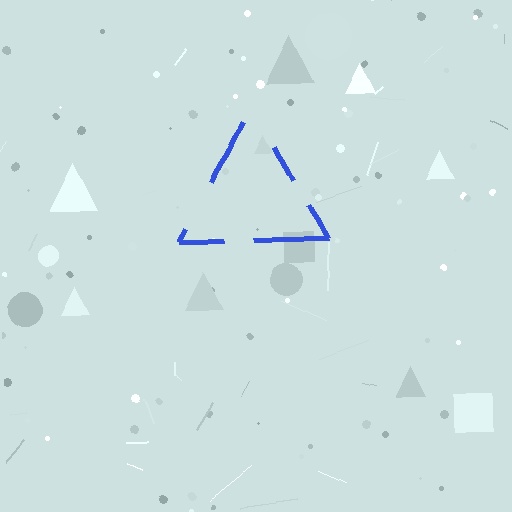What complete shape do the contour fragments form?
The contour fragments form a triangle.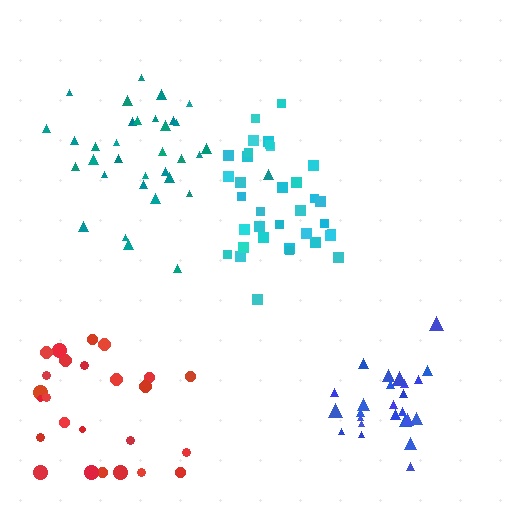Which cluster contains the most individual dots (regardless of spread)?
Cyan (35).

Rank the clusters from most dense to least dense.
cyan, blue, teal, red.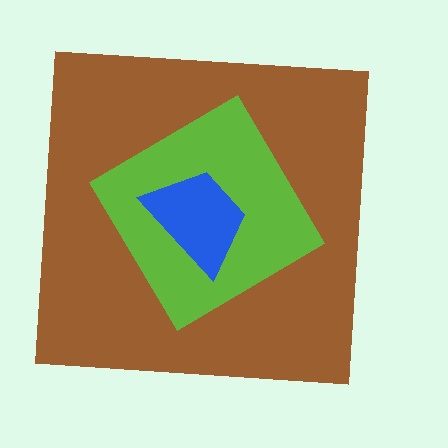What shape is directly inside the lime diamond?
The blue trapezoid.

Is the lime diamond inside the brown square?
Yes.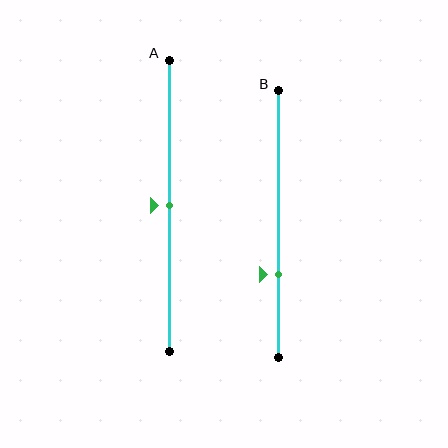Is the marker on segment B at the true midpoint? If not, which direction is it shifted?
No, the marker on segment B is shifted downward by about 19% of the segment length.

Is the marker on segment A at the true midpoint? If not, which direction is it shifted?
Yes, the marker on segment A is at the true midpoint.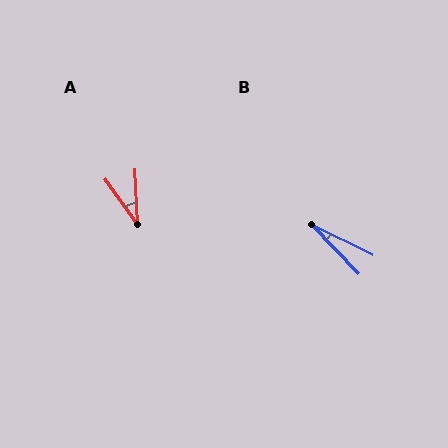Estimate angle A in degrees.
Approximately 33 degrees.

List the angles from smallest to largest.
B (19°), A (33°).